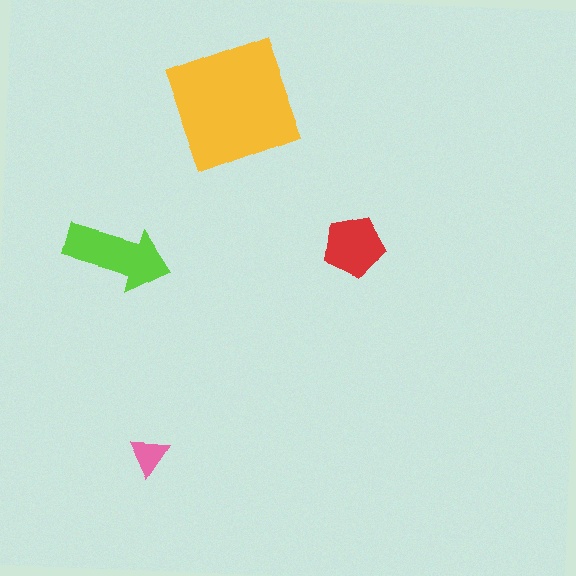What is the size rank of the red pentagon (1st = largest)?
3rd.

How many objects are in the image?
There are 4 objects in the image.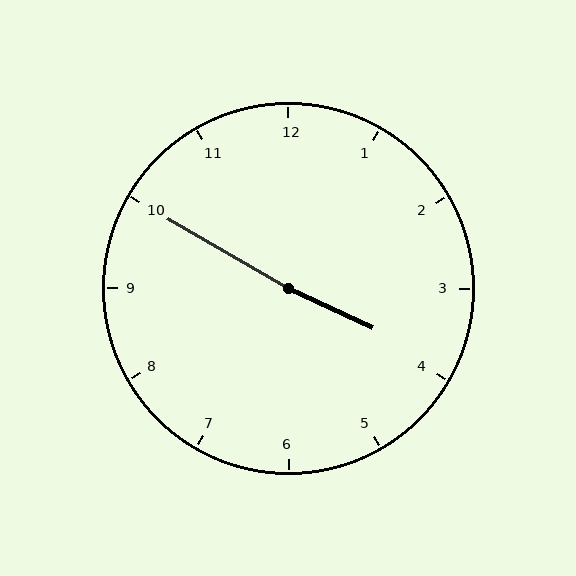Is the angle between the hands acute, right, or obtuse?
It is obtuse.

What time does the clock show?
3:50.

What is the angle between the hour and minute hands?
Approximately 175 degrees.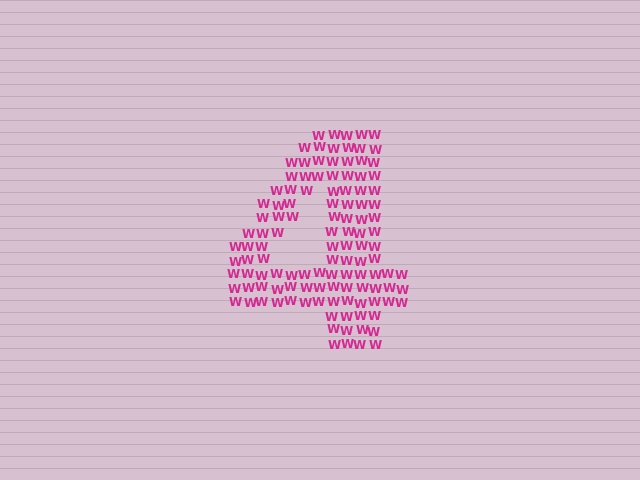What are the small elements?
The small elements are letter W's.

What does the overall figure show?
The overall figure shows the digit 4.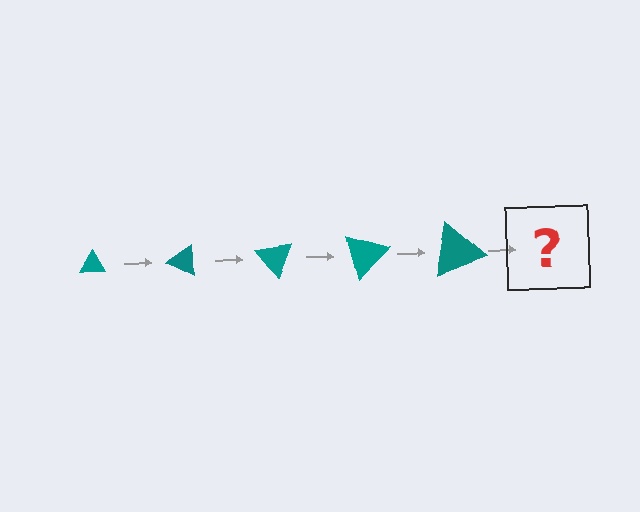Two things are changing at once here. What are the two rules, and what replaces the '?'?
The two rules are that the triangle grows larger each step and it rotates 25 degrees each step. The '?' should be a triangle, larger than the previous one and rotated 125 degrees from the start.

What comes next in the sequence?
The next element should be a triangle, larger than the previous one and rotated 125 degrees from the start.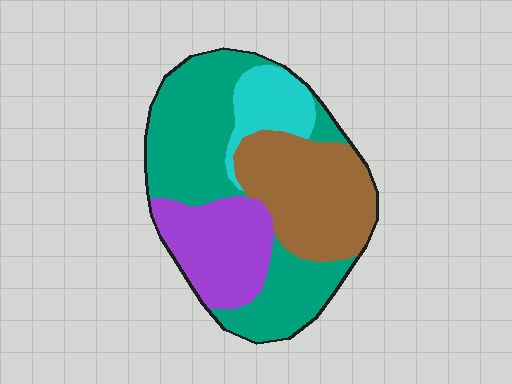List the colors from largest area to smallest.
From largest to smallest: teal, brown, purple, cyan.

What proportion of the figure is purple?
Purple covers around 20% of the figure.